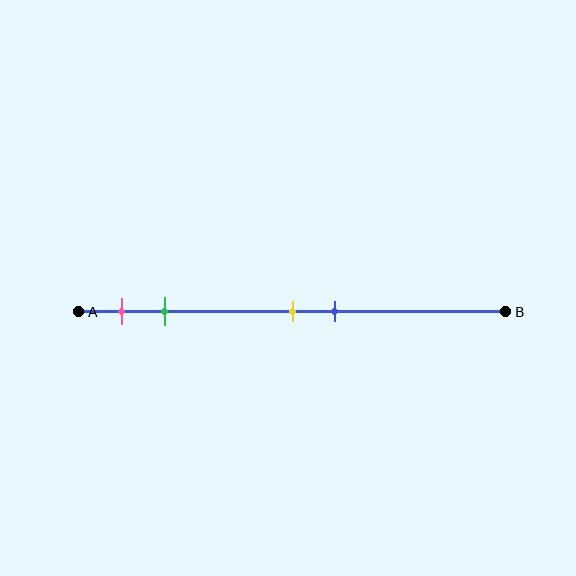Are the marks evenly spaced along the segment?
No, the marks are not evenly spaced.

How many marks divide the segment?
There are 4 marks dividing the segment.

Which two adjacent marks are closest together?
The yellow and blue marks are the closest adjacent pair.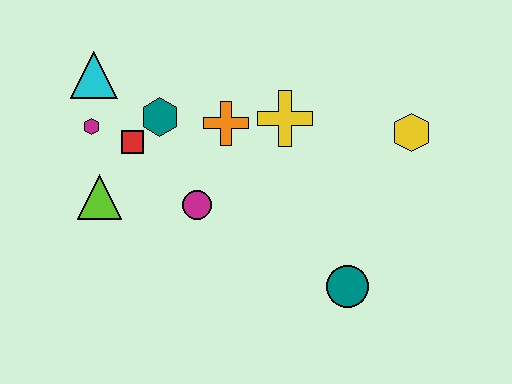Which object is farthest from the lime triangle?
The yellow hexagon is farthest from the lime triangle.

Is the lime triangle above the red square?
No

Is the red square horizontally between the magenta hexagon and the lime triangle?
No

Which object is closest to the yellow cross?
The orange cross is closest to the yellow cross.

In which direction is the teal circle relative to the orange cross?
The teal circle is below the orange cross.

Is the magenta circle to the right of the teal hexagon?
Yes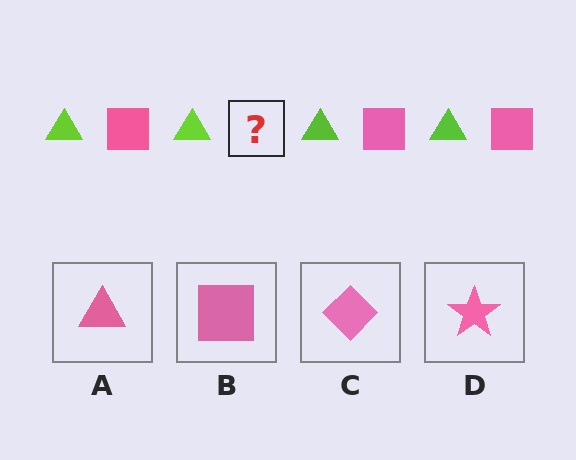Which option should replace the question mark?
Option B.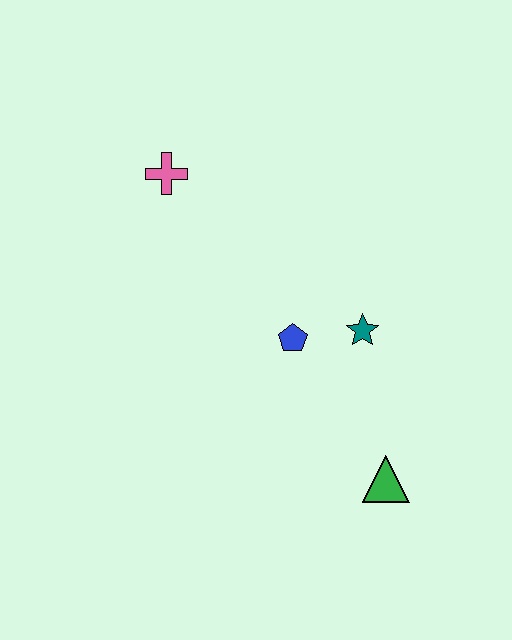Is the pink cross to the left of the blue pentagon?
Yes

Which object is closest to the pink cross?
The blue pentagon is closest to the pink cross.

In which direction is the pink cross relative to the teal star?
The pink cross is to the left of the teal star.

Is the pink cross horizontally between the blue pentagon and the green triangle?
No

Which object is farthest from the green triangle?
The pink cross is farthest from the green triangle.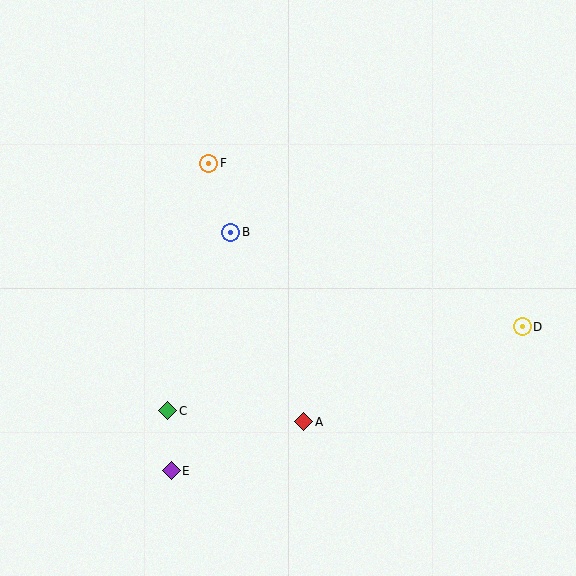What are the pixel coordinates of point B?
Point B is at (231, 232).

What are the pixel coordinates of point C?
Point C is at (168, 411).